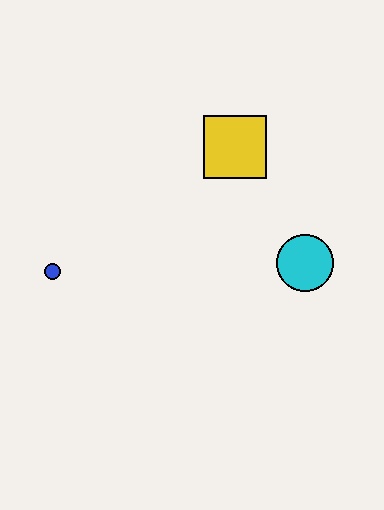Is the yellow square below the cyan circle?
No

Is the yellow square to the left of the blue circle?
No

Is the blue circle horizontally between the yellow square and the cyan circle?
No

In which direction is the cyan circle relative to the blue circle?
The cyan circle is to the right of the blue circle.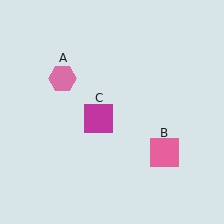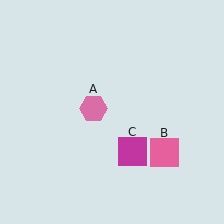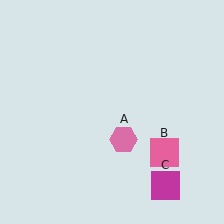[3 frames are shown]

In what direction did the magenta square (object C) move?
The magenta square (object C) moved down and to the right.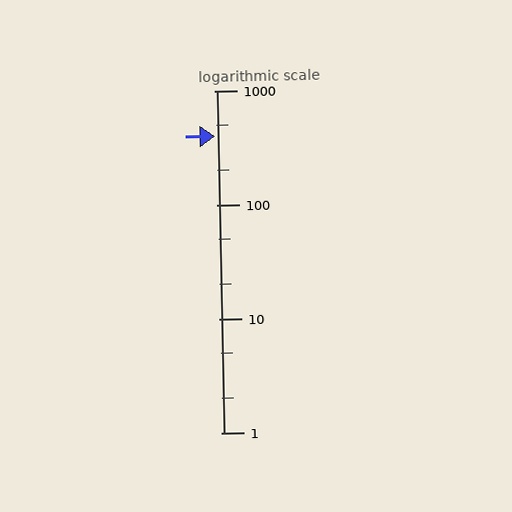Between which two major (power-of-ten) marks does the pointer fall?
The pointer is between 100 and 1000.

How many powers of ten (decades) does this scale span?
The scale spans 3 decades, from 1 to 1000.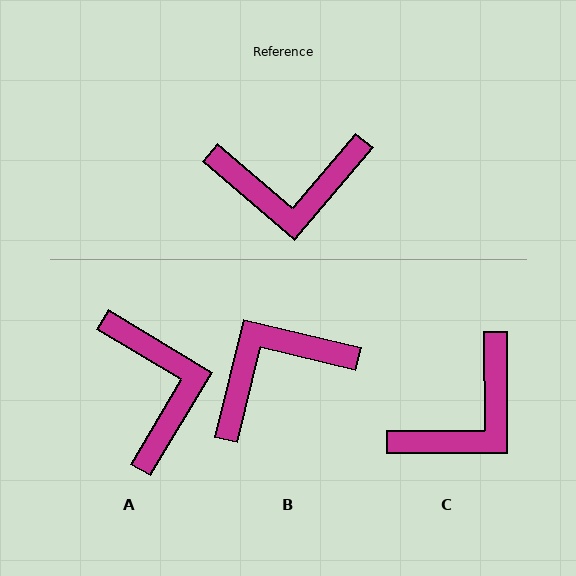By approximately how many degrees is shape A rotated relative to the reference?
Approximately 99 degrees counter-clockwise.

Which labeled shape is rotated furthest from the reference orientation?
B, about 153 degrees away.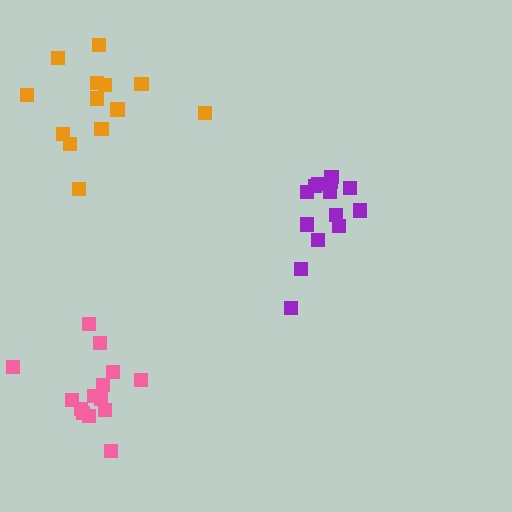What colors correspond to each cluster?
The clusters are colored: purple, pink, orange.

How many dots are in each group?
Group 1: 14 dots, Group 2: 14 dots, Group 3: 13 dots (41 total).